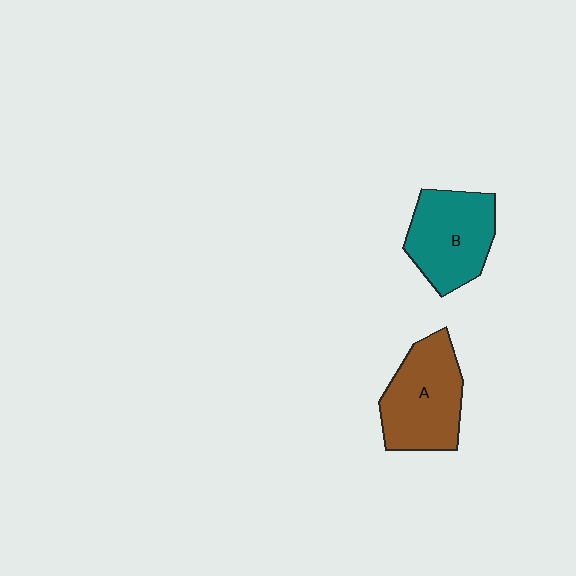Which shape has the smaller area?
Shape B (teal).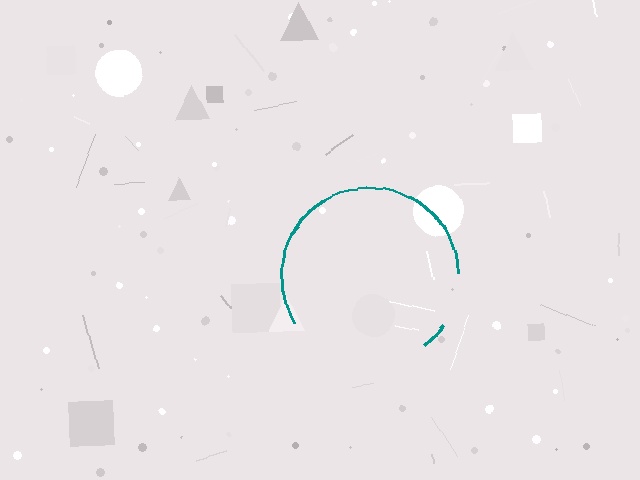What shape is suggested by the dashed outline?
The dashed outline suggests a circle.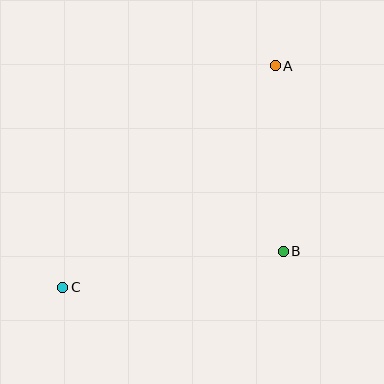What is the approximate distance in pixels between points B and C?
The distance between B and C is approximately 224 pixels.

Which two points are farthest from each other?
Points A and C are farthest from each other.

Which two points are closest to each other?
Points A and B are closest to each other.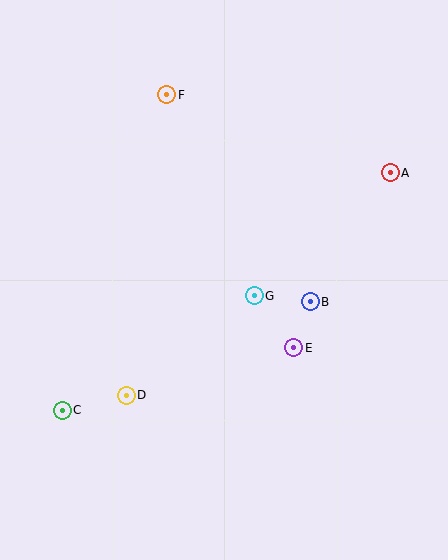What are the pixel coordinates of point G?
Point G is at (254, 296).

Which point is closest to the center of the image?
Point G at (254, 296) is closest to the center.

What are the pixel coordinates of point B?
Point B is at (310, 302).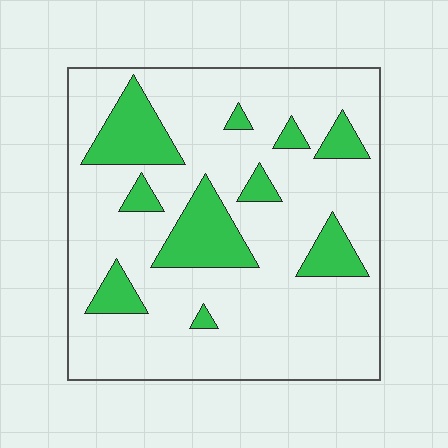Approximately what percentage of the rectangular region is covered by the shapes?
Approximately 20%.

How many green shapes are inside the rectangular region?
10.